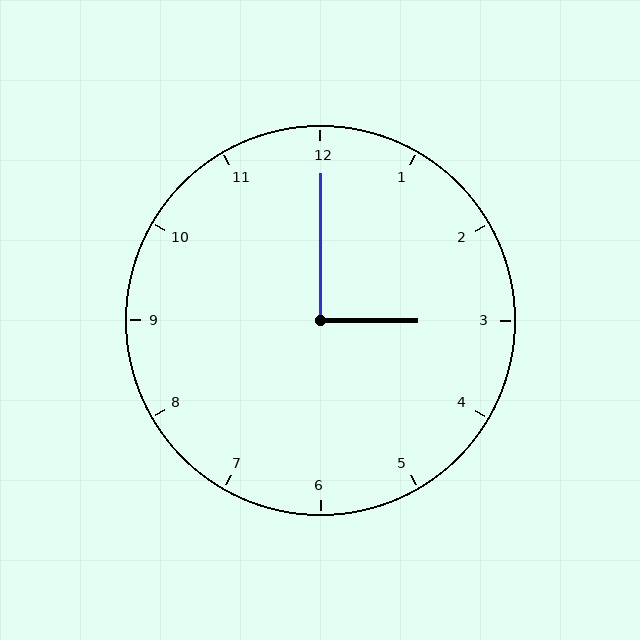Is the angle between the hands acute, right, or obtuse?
It is right.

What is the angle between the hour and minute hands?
Approximately 90 degrees.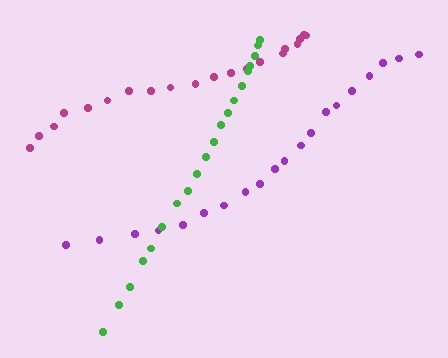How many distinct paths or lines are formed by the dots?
There are 3 distinct paths.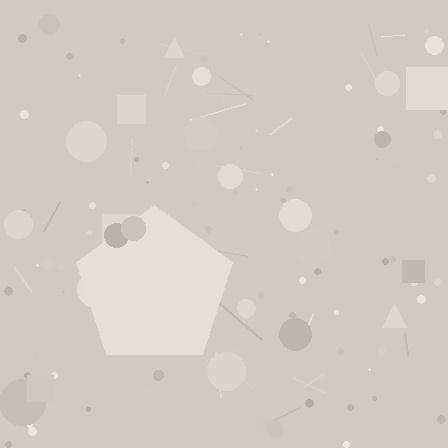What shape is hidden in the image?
A pentagon is hidden in the image.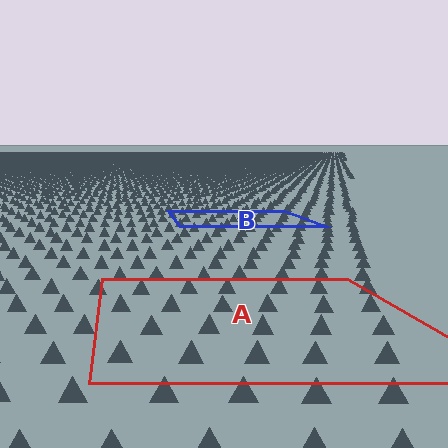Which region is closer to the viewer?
Region A is closer. The texture elements there are larger and more spread out.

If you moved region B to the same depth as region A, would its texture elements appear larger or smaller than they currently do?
They would appear larger. At a closer depth, the same texture elements are projected at a bigger on-screen size.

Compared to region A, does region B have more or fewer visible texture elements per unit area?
Region B has more texture elements per unit area — they are packed more densely because it is farther away.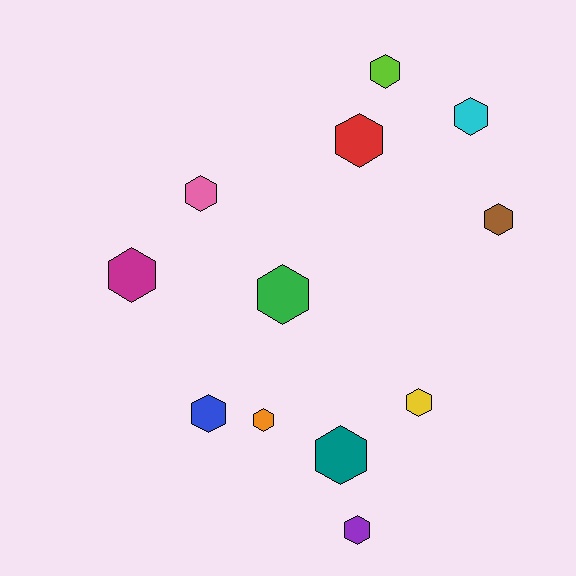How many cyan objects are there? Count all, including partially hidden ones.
There is 1 cyan object.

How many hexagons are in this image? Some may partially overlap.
There are 12 hexagons.